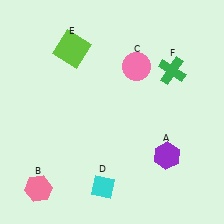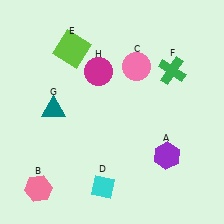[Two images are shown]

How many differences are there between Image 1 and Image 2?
There are 2 differences between the two images.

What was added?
A teal triangle (G), a magenta circle (H) were added in Image 2.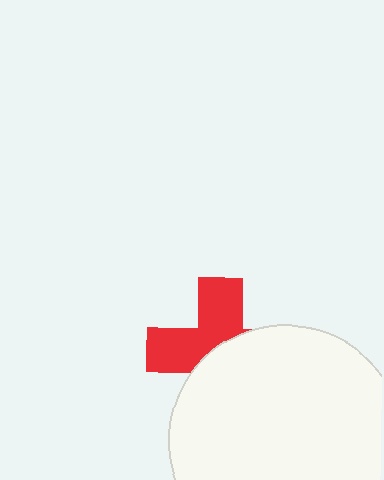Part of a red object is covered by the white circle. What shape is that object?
It is a cross.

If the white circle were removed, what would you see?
You would see the complete red cross.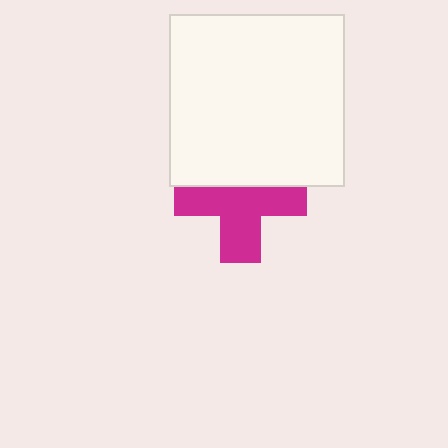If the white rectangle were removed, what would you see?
You would see the complete magenta cross.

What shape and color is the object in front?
The object in front is a white rectangle.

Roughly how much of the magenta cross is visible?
About half of it is visible (roughly 62%).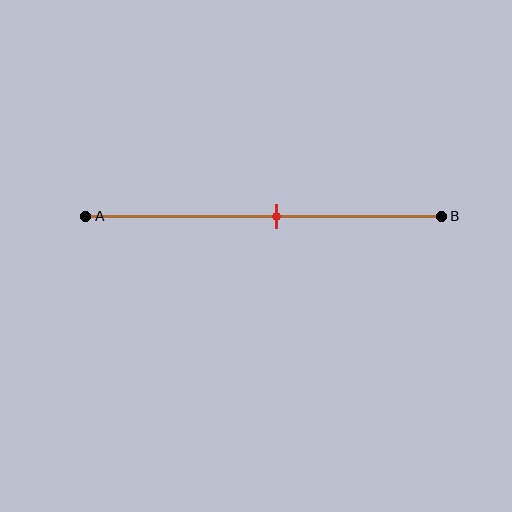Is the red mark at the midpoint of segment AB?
No, the mark is at about 55% from A, not at the 50% midpoint.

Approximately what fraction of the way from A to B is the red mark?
The red mark is approximately 55% of the way from A to B.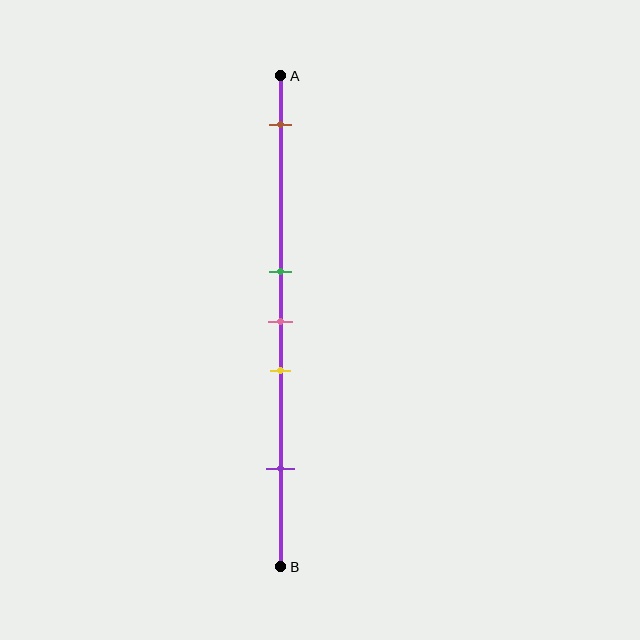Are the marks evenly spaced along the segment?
No, the marks are not evenly spaced.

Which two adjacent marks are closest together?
The green and pink marks are the closest adjacent pair.